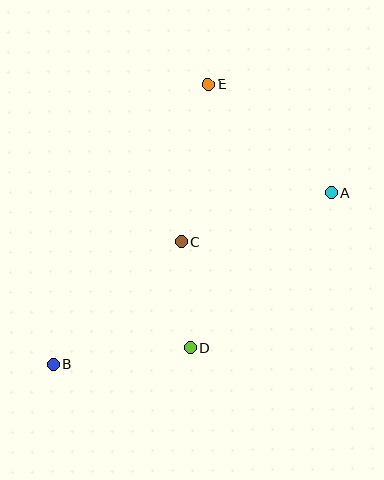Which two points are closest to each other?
Points C and D are closest to each other.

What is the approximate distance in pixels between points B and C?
The distance between B and C is approximately 177 pixels.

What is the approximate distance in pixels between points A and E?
The distance between A and E is approximately 164 pixels.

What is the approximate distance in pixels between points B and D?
The distance between B and D is approximately 138 pixels.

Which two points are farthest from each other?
Points A and B are farthest from each other.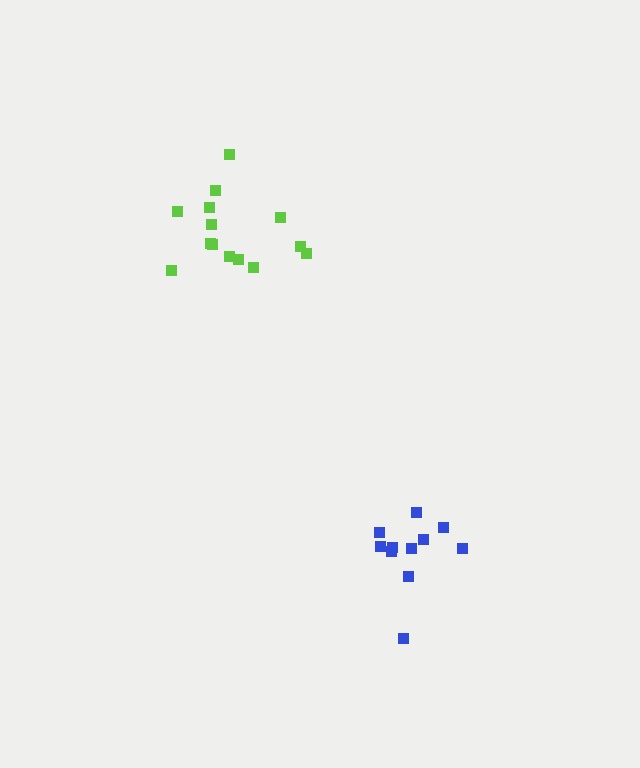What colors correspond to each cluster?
The clusters are colored: blue, lime.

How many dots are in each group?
Group 1: 11 dots, Group 2: 14 dots (25 total).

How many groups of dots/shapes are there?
There are 2 groups.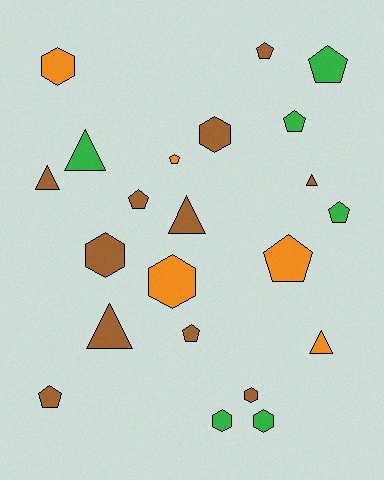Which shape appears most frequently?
Pentagon, with 9 objects.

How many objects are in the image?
There are 22 objects.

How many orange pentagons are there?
There are 2 orange pentagons.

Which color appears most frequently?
Brown, with 11 objects.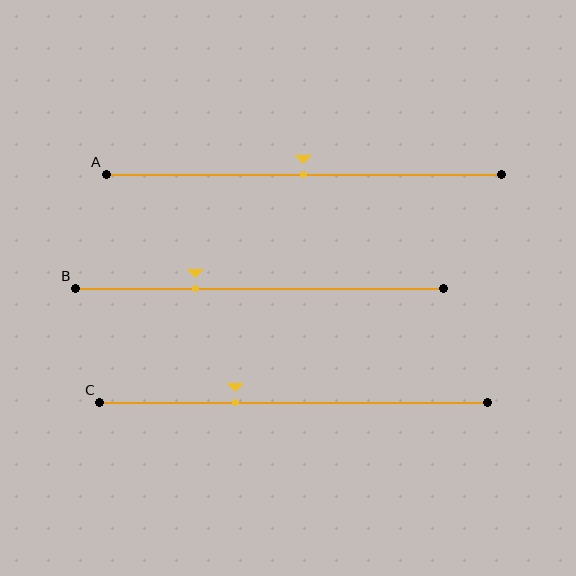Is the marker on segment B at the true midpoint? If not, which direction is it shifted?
No, the marker on segment B is shifted to the left by about 17% of the segment length.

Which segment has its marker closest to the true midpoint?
Segment A has its marker closest to the true midpoint.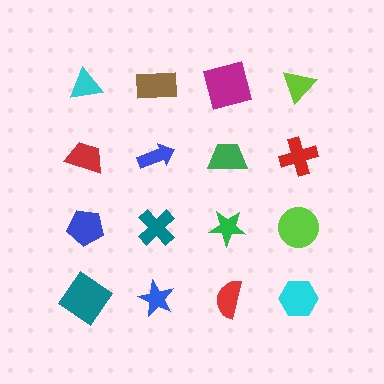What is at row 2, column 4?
A red cross.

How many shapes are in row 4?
4 shapes.